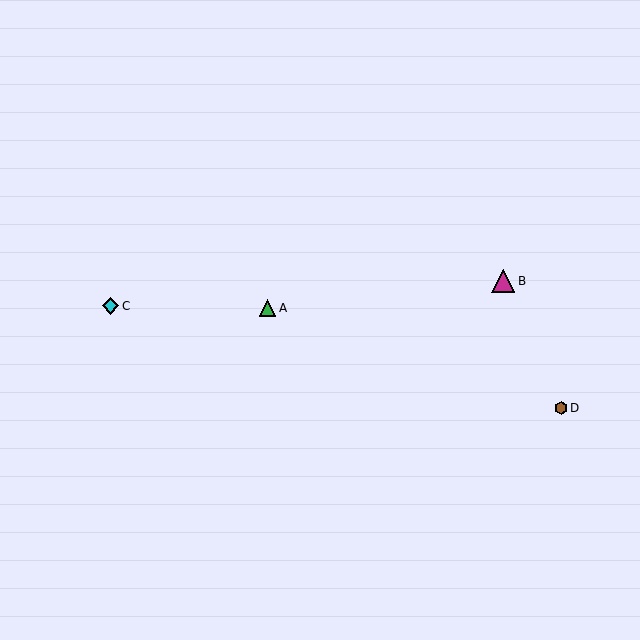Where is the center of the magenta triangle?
The center of the magenta triangle is at (503, 281).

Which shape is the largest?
The magenta triangle (labeled B) is the largest.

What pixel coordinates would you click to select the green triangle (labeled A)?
Click at (268, 308) to select the green triangle A.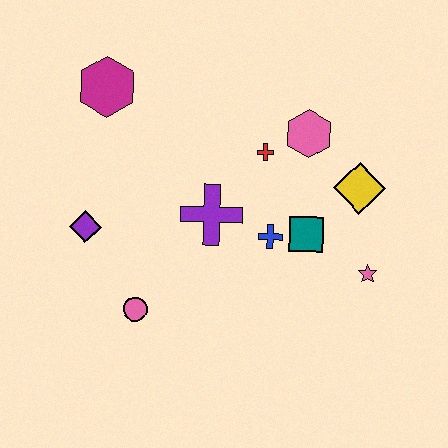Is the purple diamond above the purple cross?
No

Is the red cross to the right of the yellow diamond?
No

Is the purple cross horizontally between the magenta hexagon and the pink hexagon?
Yes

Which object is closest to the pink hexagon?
The red cross is closest to the pink hexagon.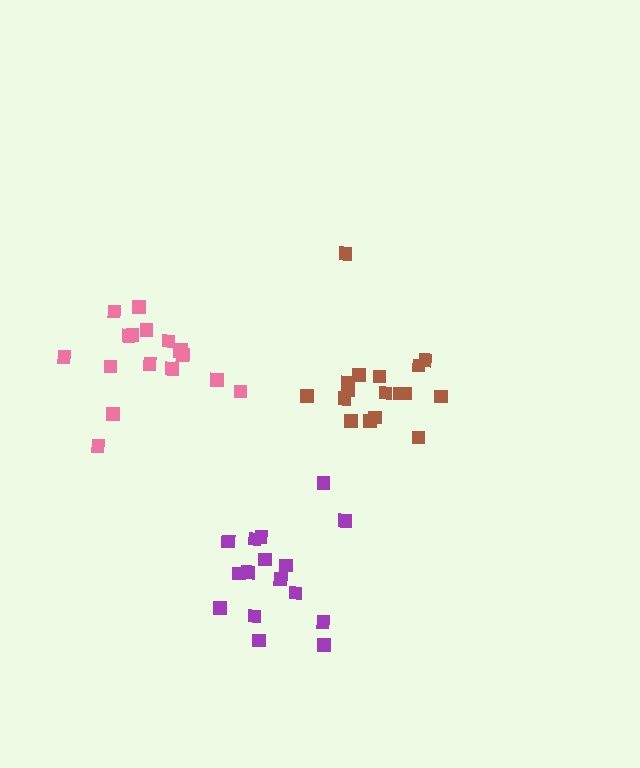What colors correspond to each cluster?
The clusters are colored: purple, pink, brown.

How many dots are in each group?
Group 1: 16 dots, Group 2: 17 dots, Group 3: 17 dots (50 total).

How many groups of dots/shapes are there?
There are 3 groups.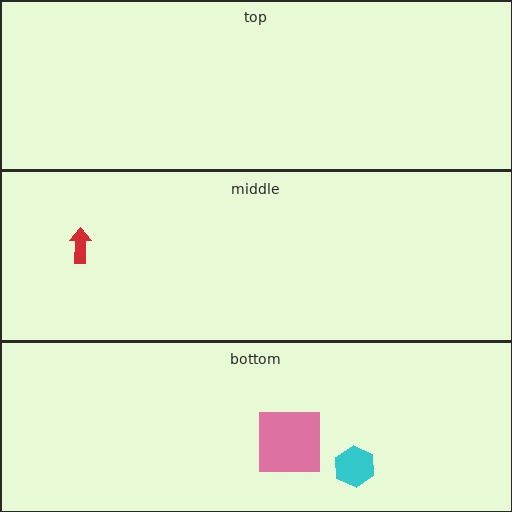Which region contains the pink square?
The bottom region.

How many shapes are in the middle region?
1.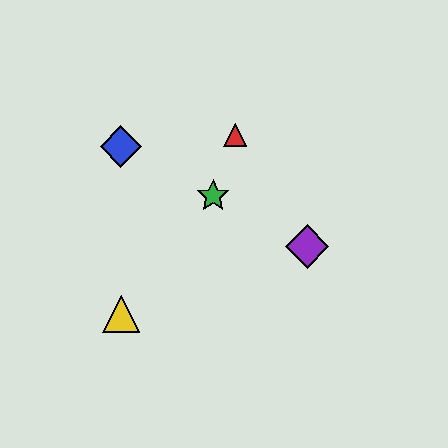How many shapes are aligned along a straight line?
3 shapes (the blue diamond, the green star, the purple diamond) are aligned along a straight line.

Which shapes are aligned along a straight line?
The blue diamond, the green star, the purple diamond are aligned along a straight line.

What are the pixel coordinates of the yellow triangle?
The yellow triangle is at (121, 314).